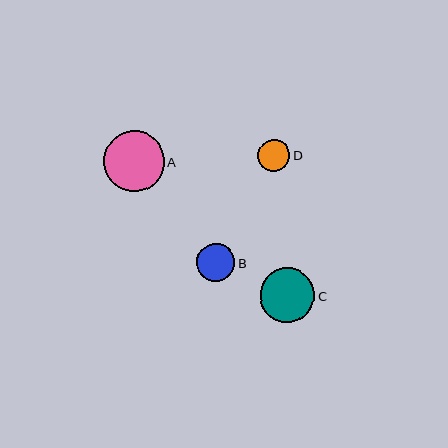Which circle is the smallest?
Circle D is the smallest with a size of approximately 33 pixels.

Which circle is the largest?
Circle A is the largest with a size of approximately 61 pixels.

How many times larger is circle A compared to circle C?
Circle A is approximately 1.1 times the size of circle C.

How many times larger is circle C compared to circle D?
Circle C is approximately 1.7 times the size of circle D.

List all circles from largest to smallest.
From largest to smallest: A, C, B, D.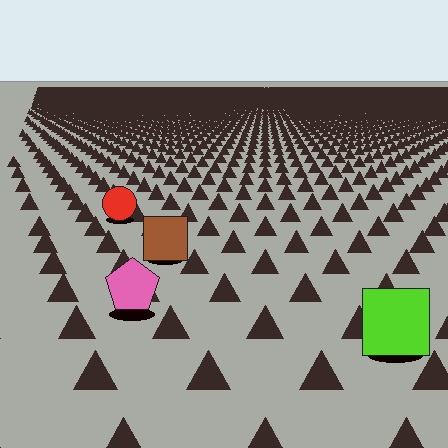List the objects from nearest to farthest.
From nearest to farthest: the lime square, the pink pentagon, the brown square, the red circle.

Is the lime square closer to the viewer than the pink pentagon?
Yes. The lime square is closer — you can tell from the texture gradient: the ground texture is coarser near it.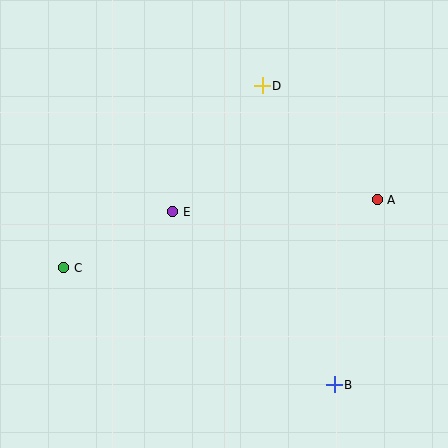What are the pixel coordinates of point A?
Point A is at (377, 200).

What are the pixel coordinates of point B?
Point B is at (334, 385).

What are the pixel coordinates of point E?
Point E is at (173, 212).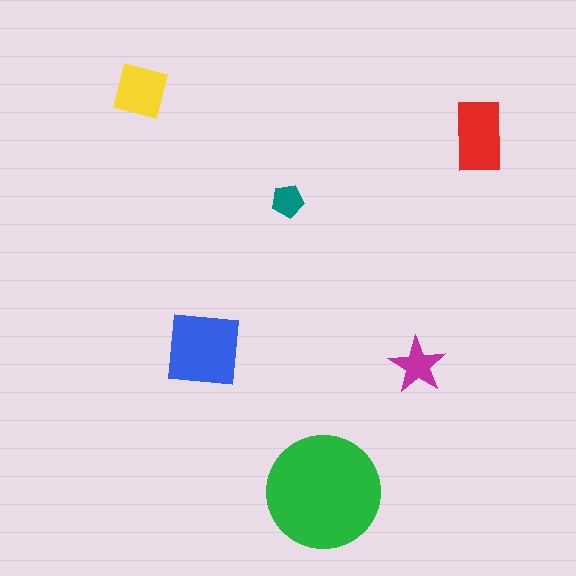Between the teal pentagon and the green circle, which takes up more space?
The green circle.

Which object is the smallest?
The teal pentagon.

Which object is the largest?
The green circle.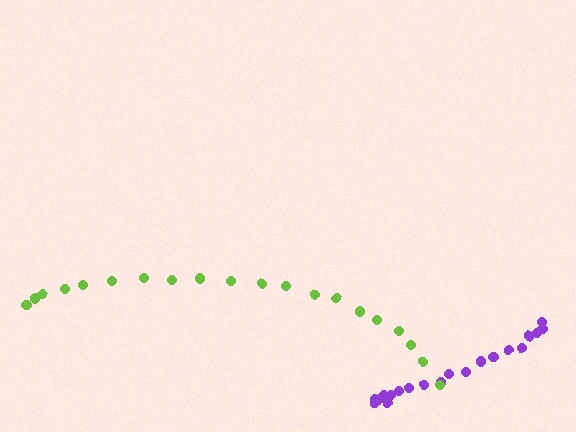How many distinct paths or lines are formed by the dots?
There are 2 distinct paths.